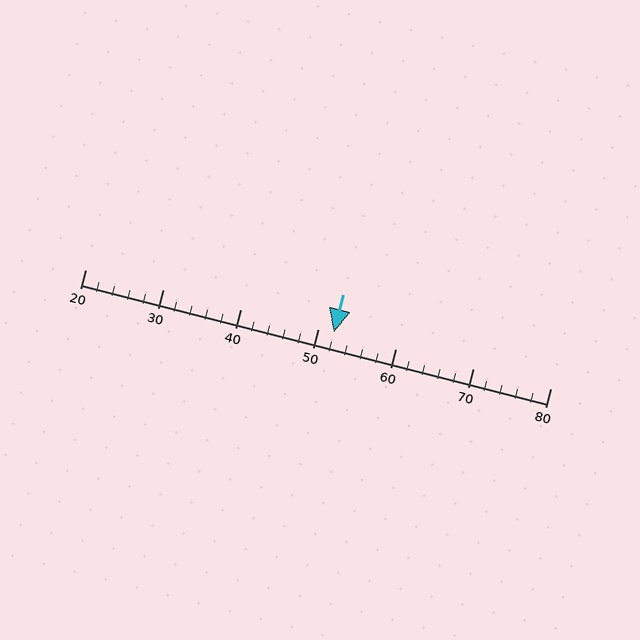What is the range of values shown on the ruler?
The ruler shows values from 20 to 80.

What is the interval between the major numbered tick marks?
The major tick marks are spaced 10 units apart.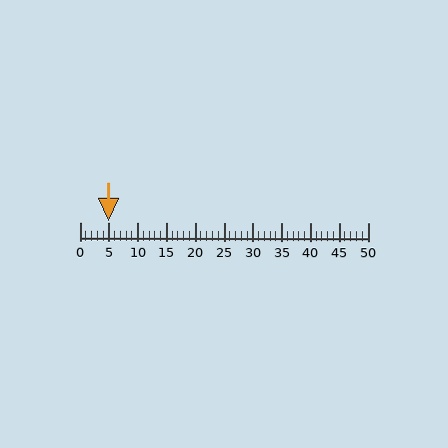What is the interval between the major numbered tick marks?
The major tick marks are spaced 5 units apart.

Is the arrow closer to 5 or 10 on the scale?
The arrow is closer to 5.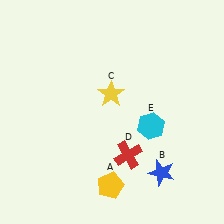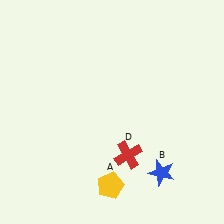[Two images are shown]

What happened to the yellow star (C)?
The yellow star (C) was removed in Image 2. It was in the top-left area of Image 1.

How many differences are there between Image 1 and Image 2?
There are 2 differences between the two images.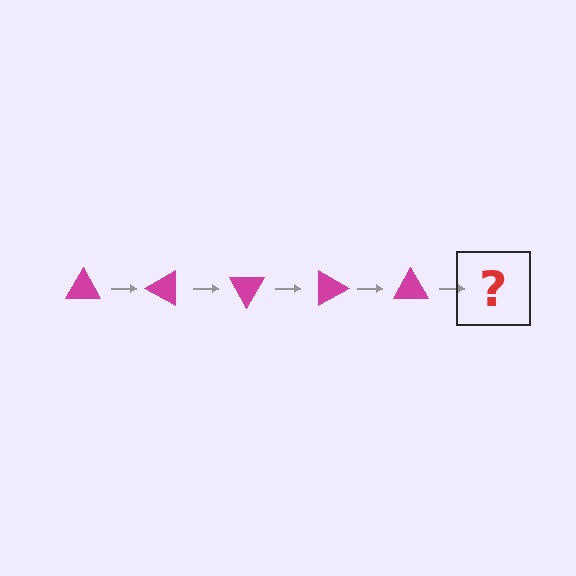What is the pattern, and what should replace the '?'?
The pattern is that the triangle rotates 30 degrees each step. The '?' should be a magenta triangle rotated 150 degrees.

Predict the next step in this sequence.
The next step is a magenta triangle rotated 150 degrees.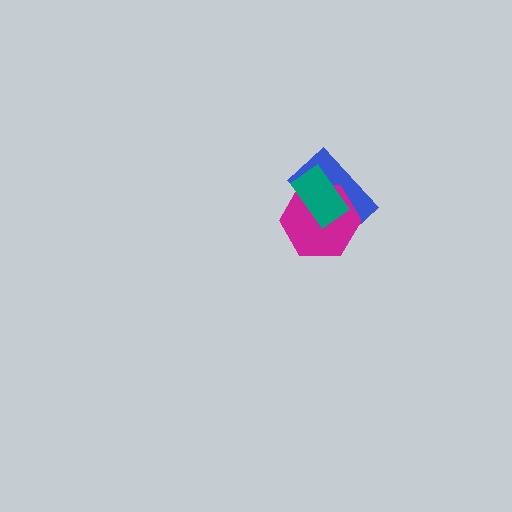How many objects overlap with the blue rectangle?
2 objects overlap with the blue rectangle.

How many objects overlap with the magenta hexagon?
2 objects overlap with the magenta hexagon.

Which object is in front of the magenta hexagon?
The teal rectangle is in front of the magenta hexagon.